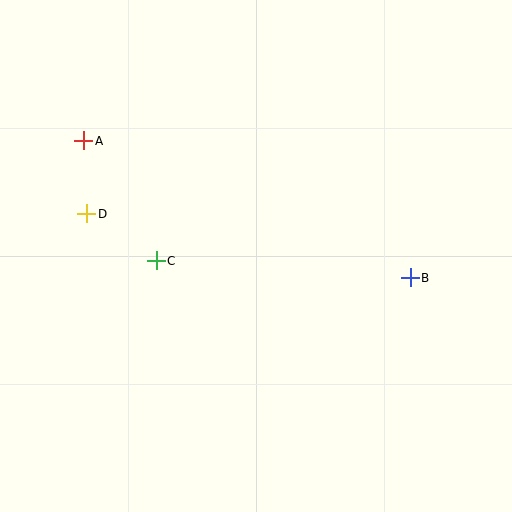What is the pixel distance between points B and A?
The distance between B and A is 354 pixels.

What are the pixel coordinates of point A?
Point A is at (84, 141).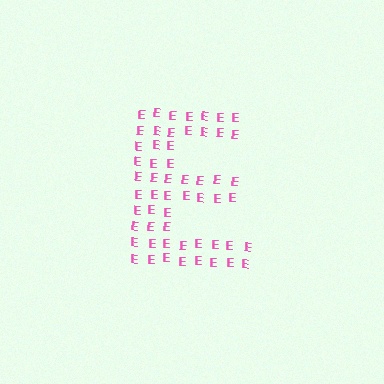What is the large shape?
The large shape is the letter E.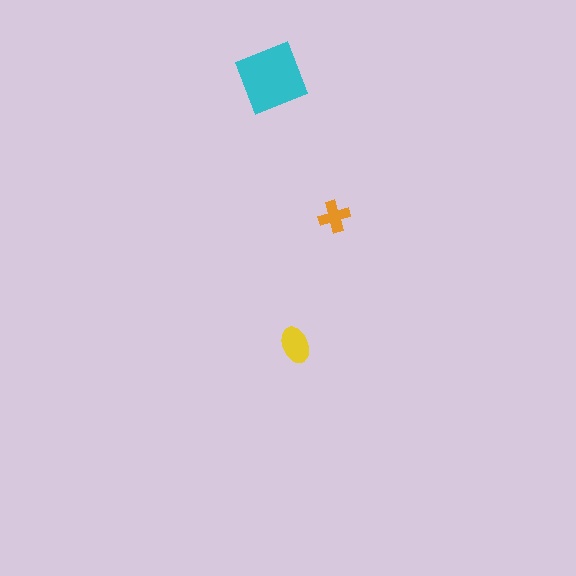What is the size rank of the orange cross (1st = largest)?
3rd.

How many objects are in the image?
There are 3 objects in the image.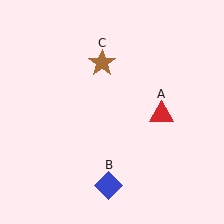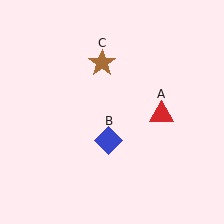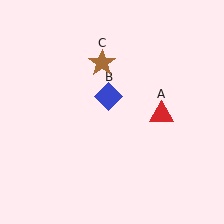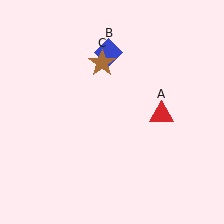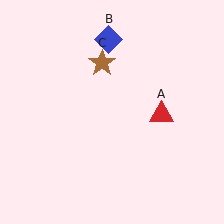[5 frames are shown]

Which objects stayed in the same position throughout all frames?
Red triangle (object A) and brown star (object C) remained stationary.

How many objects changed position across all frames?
1 object changed position: blue diamond (object B).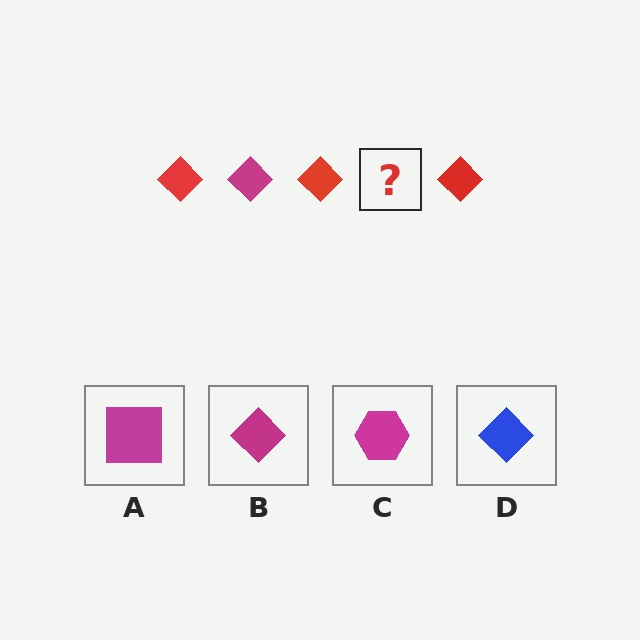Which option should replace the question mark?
Option B.